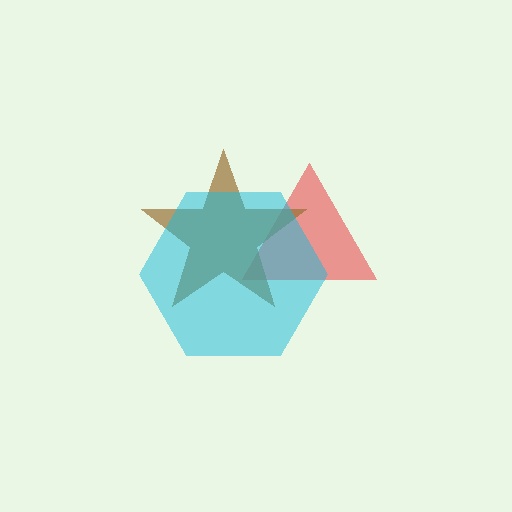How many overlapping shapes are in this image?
There are 3 overlapping shapes in the image.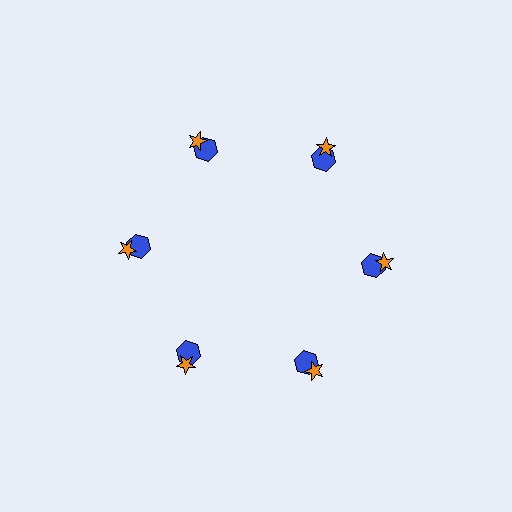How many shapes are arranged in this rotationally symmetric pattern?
There are 12 shapes, arranged in 6 groups of 2.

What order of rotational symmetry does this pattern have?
This pattern has 6-fold rotational symmetry.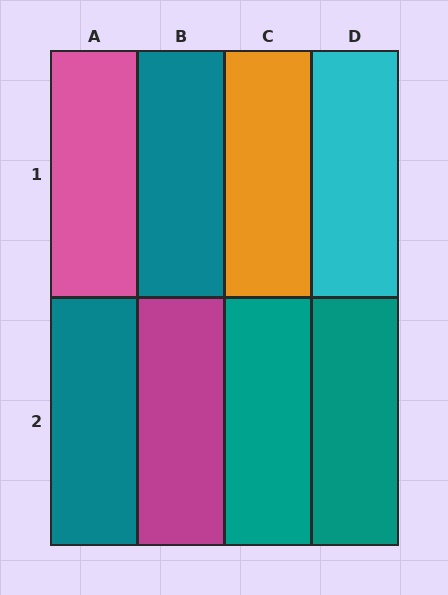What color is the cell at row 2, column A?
Teal.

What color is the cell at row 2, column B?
Magenta.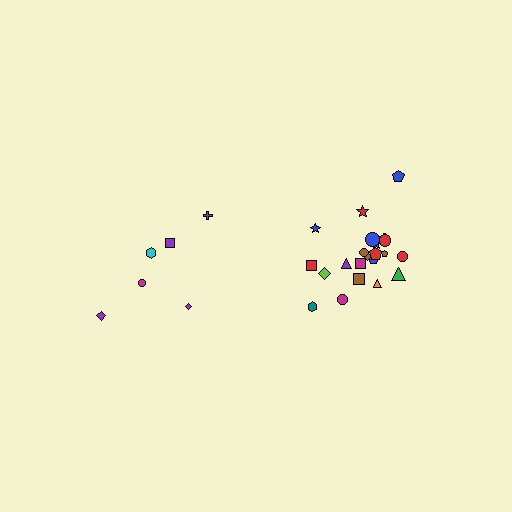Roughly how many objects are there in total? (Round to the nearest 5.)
Roughly 30 objects in total.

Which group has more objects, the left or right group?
The right group.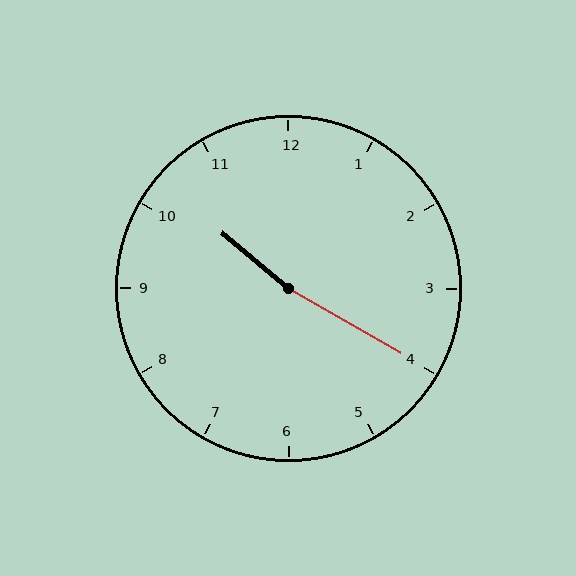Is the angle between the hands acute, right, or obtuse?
It is obtuse.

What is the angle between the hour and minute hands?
Approximately 170 degrees.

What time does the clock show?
10:20.